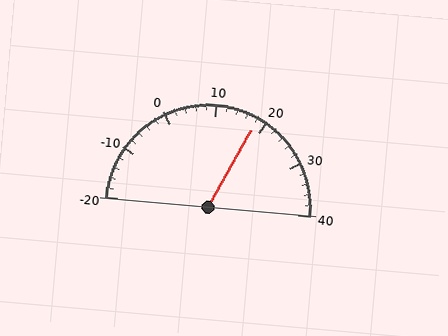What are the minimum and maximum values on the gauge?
The gauge ranges from -20 to 40.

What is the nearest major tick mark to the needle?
The nearest major tick mark is 20.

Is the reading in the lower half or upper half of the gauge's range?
The reading is in the upper half of the range (-20 to 40).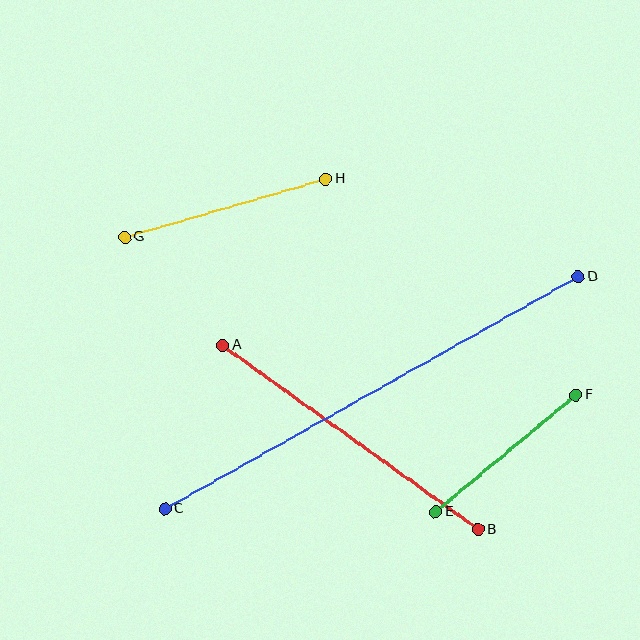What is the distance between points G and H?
The distance is approximately 210 pixels.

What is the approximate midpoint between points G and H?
The midpoint is at approximately (225, 208) pixels.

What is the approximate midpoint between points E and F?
The midpoint is at approximately (506, 453) pixels.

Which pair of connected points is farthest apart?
Points C and D are farthest apart.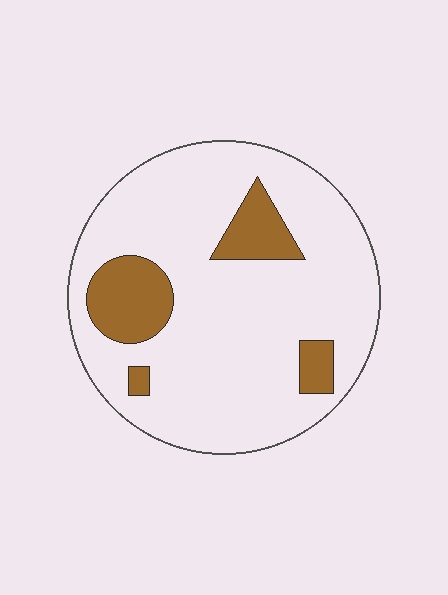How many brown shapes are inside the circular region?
4.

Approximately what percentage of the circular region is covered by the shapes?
Approximately 15%.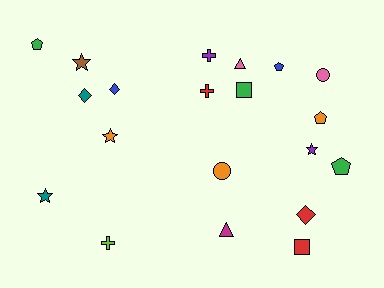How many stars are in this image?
There are 4 stars.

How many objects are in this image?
There are 20 objects.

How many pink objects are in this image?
There are 2 pink objects.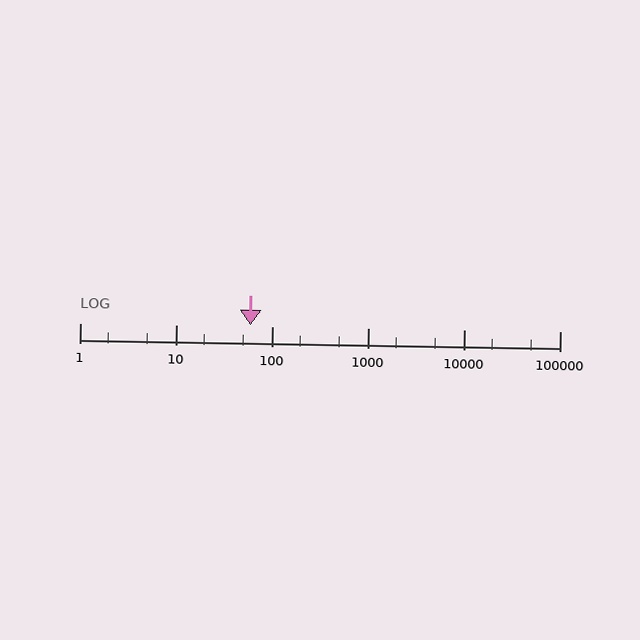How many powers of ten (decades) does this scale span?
The scale spans 5 decades, from 1 to 100000.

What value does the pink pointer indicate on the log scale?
The pointer indicates approximately 59.